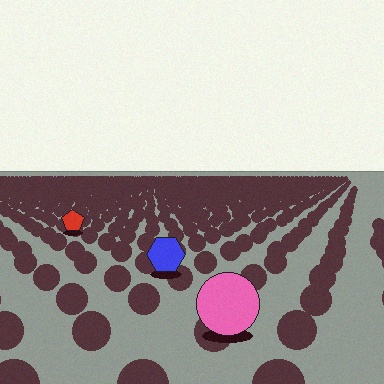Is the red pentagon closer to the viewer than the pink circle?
No. The pink circle is closer — you can tell from the texture gradient: the ground texture is coarser near it.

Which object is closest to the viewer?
The pink circle is closest. The texture marks near it are larger and more spread out.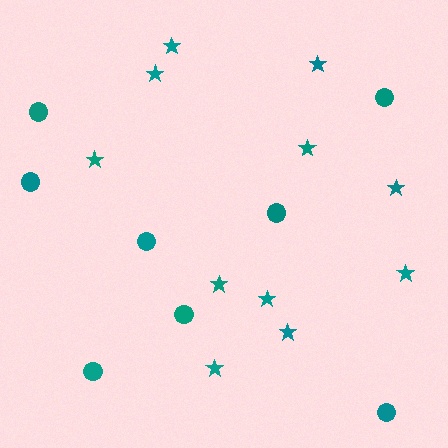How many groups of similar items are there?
There are 2 groups: one group of stars (11) and one group of circles (8).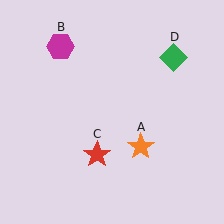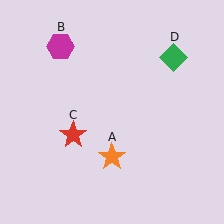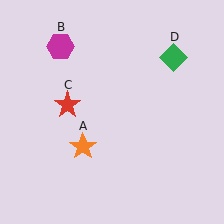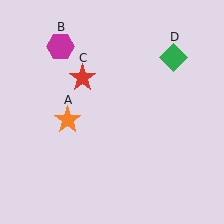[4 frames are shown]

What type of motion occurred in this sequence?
The orange star (object A), red star (object C) rotated clockwise around the center of the scene.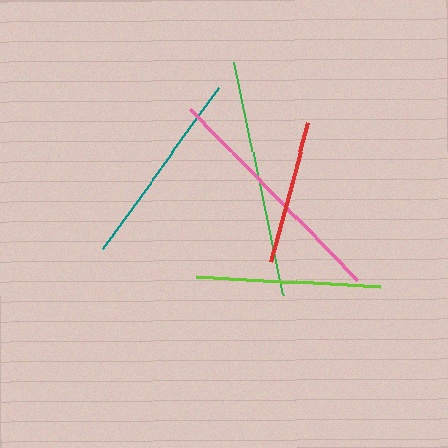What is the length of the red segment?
The red segment is approximately 143 pixels long.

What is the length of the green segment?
The green segment is approximately 237 pixels long.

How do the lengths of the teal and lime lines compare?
The teal and lime lines are approximately the same length.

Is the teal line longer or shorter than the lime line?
The teal line is longer than the lime line.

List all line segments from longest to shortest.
From longest to shortest: pink, green, teal, lime, red.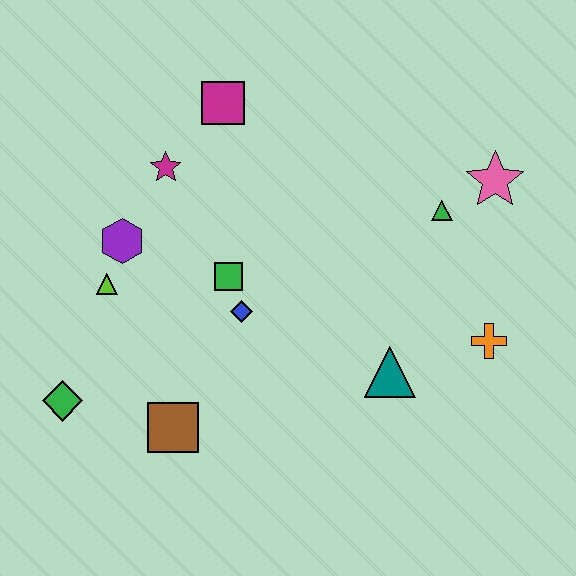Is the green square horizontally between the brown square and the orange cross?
Yes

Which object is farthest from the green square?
The pink star is farthest from the green square.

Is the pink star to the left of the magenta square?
No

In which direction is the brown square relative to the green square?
The brown square is below the green square.